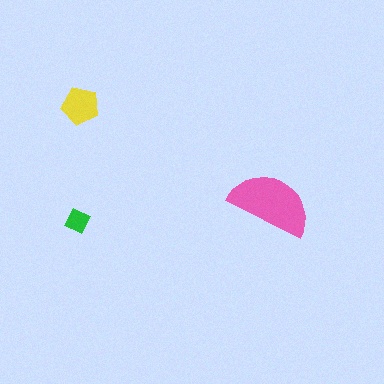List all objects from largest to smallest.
The pink semicircle, the yellow pentagon, the green diamond.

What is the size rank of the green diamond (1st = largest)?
3rd.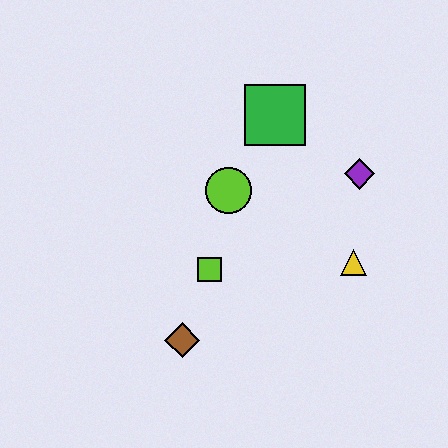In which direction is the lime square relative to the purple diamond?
The lime square is to the left of the purple diamond.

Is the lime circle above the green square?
No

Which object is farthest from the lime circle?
The brown diamond is farthest from the lime circle.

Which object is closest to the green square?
The lime circle is closest to the green square.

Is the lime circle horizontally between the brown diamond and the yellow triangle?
Yes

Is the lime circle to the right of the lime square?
Yes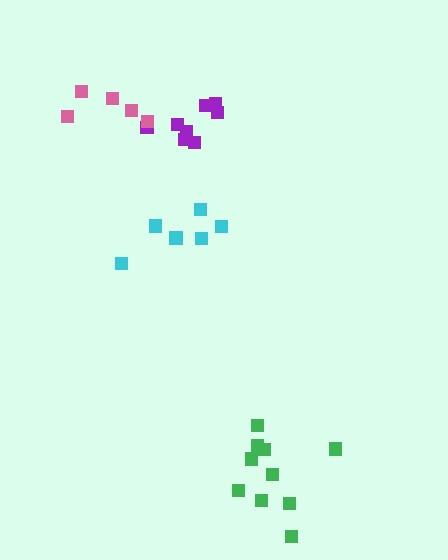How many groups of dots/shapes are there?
There are 4 groups.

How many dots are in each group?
Group 1: 6 dots, Group 2: 8 dots, Group 3: 5 dots, Group 4: 10 dots (29 total).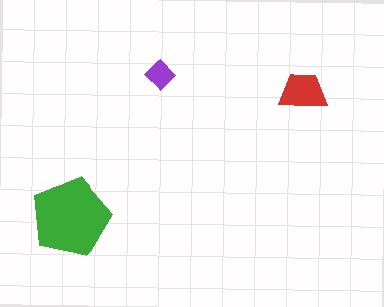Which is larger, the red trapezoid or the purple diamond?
The red trapezoid.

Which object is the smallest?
The purple diamond.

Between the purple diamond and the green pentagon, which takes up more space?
The green pentagon.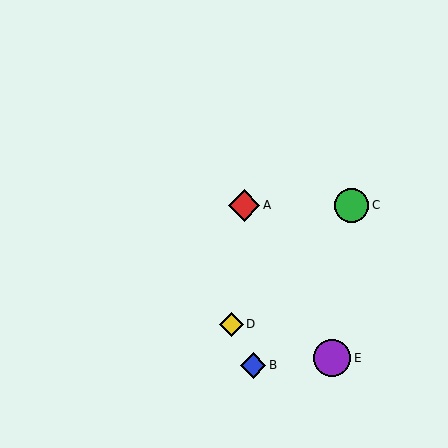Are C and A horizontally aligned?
Yes, both are at y≈205.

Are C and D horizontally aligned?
No, C is at y≈205 and D is at y≈324.